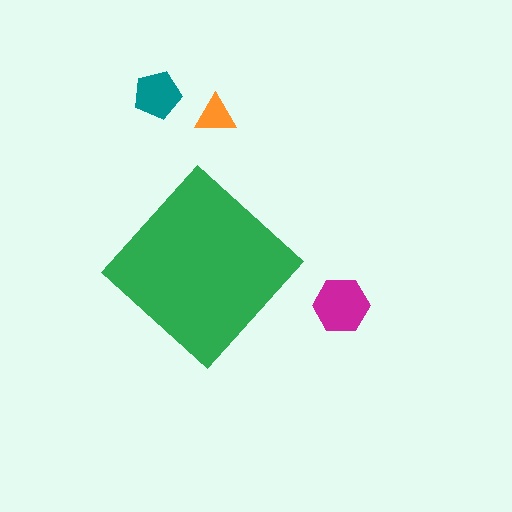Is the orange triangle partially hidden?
No, the orange triangle is fully visible.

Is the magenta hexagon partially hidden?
No, the magenta hexagon is fully visible.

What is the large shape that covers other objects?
A green diamond.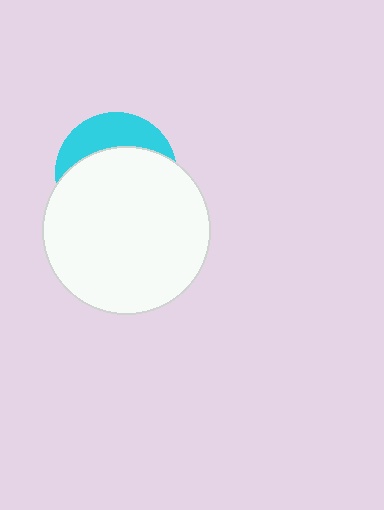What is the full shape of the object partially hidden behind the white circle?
The partially hidden object is a cyan circle.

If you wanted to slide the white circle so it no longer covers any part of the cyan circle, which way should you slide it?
Slide it down — that is the most direct way to separate the two shapes.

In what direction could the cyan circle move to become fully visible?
The cyan circle could move up. That would shift it out from behind the white circle entirely.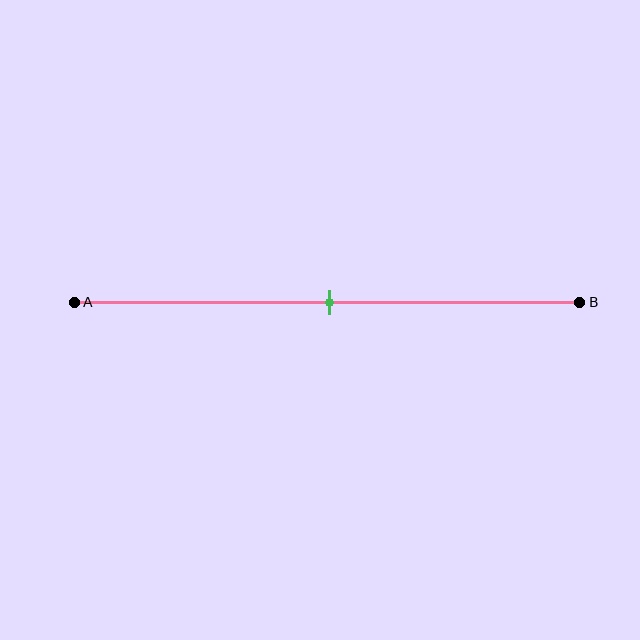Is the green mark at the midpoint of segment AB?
Yes, the mark is approximately at the midpoint.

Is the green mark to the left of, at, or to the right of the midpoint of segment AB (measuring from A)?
The green mark is approximately at the midpoint of segment AB.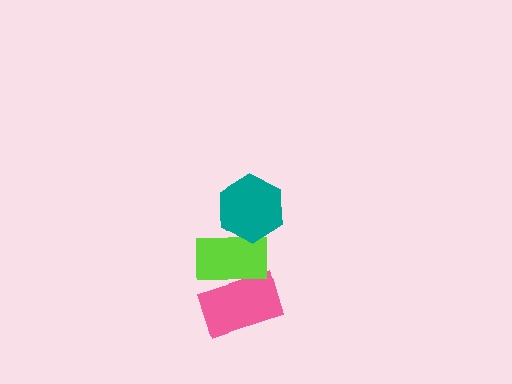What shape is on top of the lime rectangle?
The teal hexagon is on top of the lime rectangle.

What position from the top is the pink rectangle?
The pink rectangle is 3rd from the top.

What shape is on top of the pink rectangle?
The lime rectangle is on top of the pink rectangle.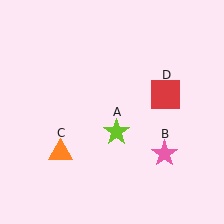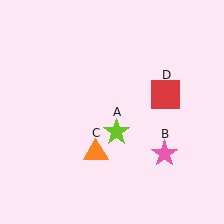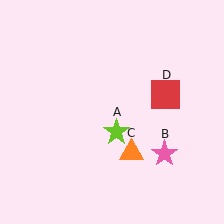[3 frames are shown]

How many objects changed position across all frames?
1 object changed position: orange triangle (object C).